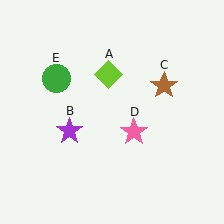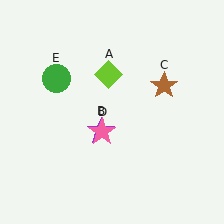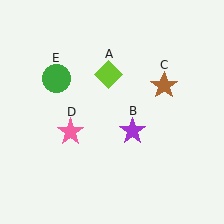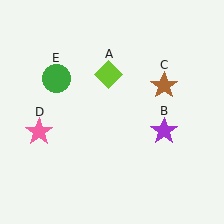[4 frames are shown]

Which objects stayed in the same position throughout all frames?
Lime diamond (object A) and brown star (object C) and green circle (object E) remained stationary.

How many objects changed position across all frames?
2 objects changed position: purple star (object B), pink star (object D).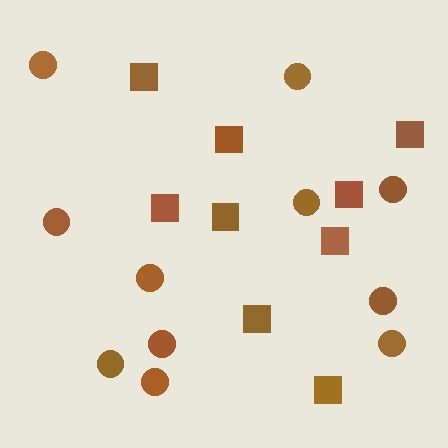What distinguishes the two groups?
There are 2 groups: one group of circles (11) and one group of squares (9).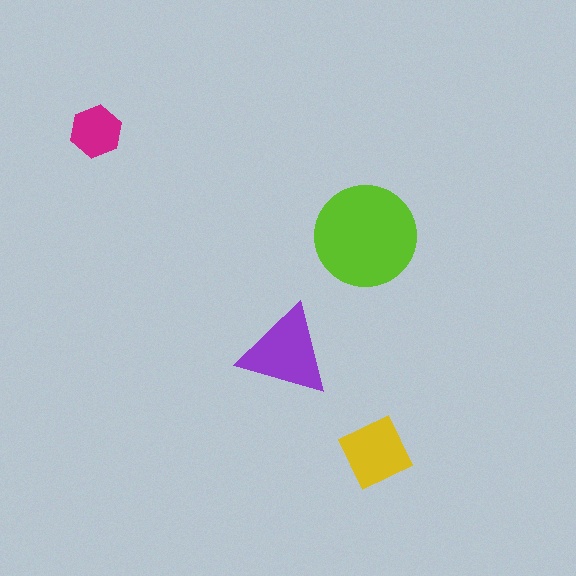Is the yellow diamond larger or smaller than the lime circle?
Smaller.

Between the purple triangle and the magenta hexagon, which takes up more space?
The purple triangle.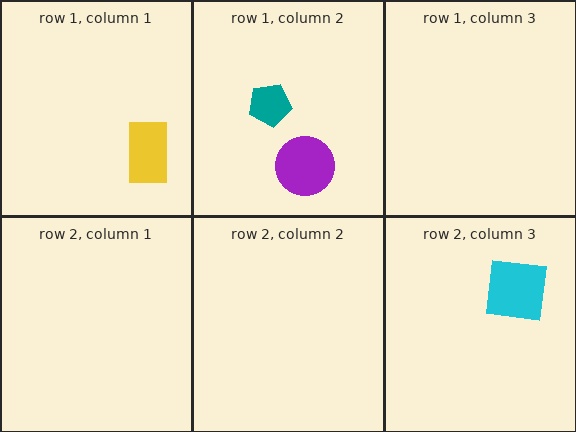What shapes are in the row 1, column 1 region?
The yellow rectangle.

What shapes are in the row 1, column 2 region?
The teal pentagon, the purple circle.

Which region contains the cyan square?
The row 2, column 3 region.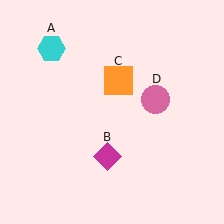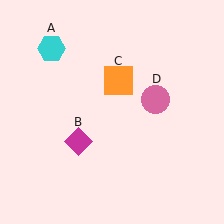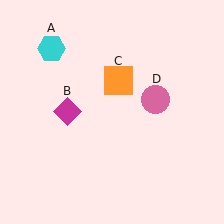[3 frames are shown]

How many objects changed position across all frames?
1 object changed position: magenta diamond (object B).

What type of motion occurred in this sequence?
The magenta diamond (object B) rotated clockwise around the center of the scene.